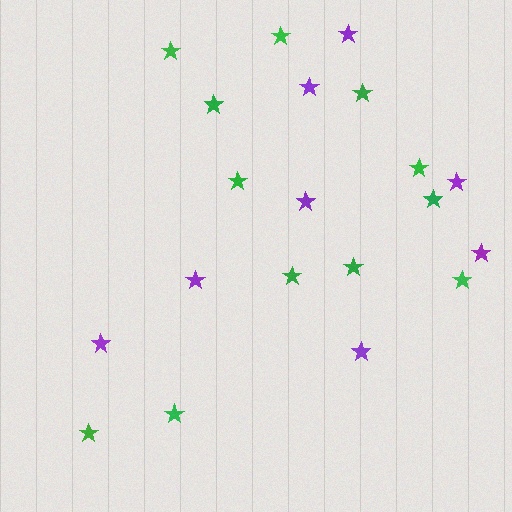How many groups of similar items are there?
There are 2 groups: one group of green stars (12) and one group of purple stars (8).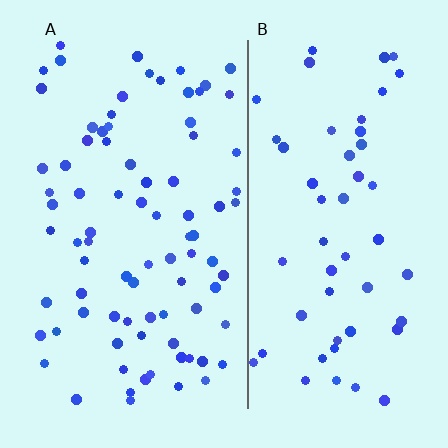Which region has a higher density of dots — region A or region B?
A (the left).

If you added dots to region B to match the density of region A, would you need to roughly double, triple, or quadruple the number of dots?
Approximately double.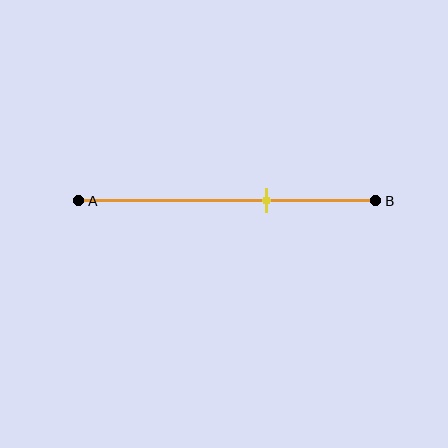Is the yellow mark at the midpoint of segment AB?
No, the mark is at about 65% from A, not at the 50% midpoint.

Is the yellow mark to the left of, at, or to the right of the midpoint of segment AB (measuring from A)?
The yellow mark is to the right of the midpoint of segment AB.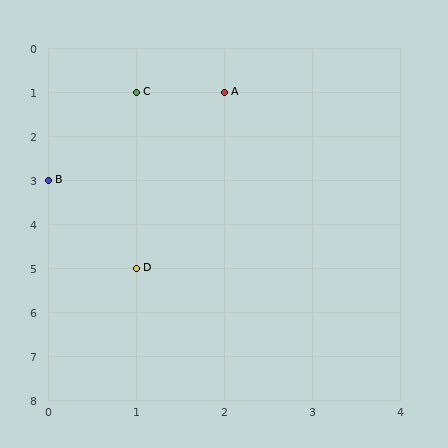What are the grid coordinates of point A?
Point A is at grid coordinates (2, 1).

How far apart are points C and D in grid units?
Points C and D are 4 rows apart.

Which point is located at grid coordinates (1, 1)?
Point C is at (1, 1).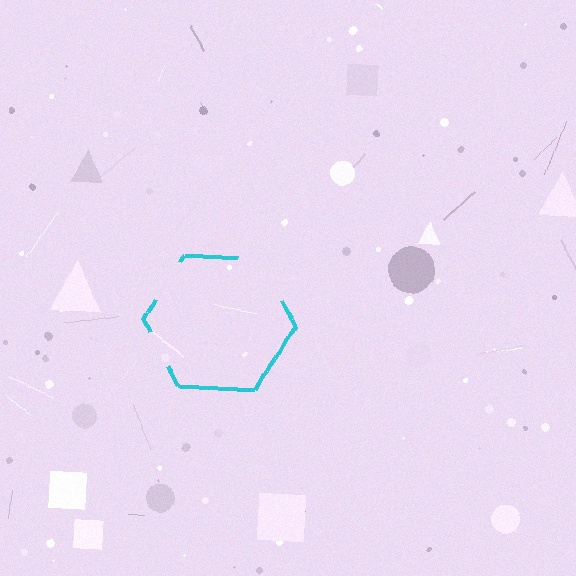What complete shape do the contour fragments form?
The contour fragments form a hexagon.